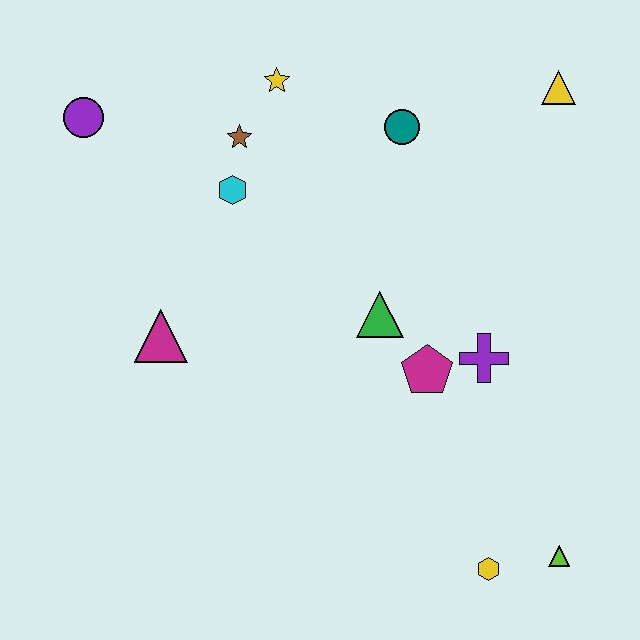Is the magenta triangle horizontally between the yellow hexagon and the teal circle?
No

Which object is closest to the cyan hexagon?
The brown star is closest to the cyan hexagon.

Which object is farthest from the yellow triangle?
The yellow hexagon is farthest from the yellow triangle.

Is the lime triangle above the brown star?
No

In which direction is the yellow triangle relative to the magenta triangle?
The yellow triangle is to the right of the magenta triangle.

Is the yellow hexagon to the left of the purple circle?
No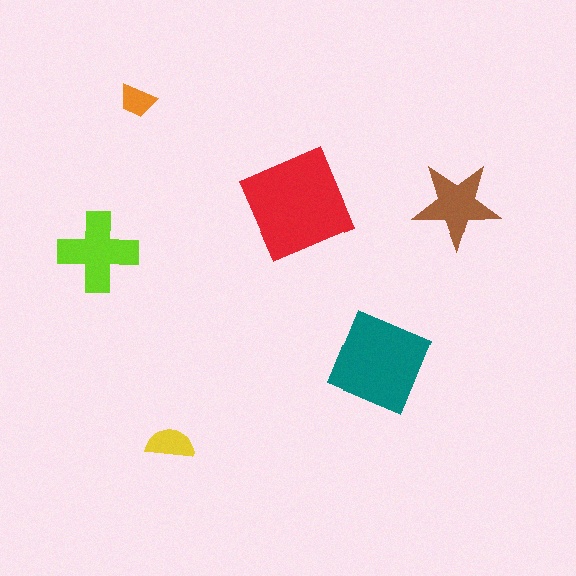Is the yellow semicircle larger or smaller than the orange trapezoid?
Larger.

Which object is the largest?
The red square.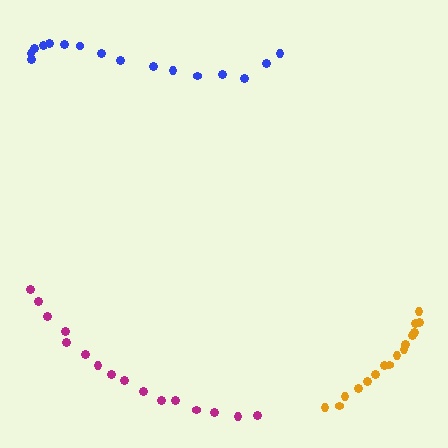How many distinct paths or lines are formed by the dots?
There are 3 distinct paths.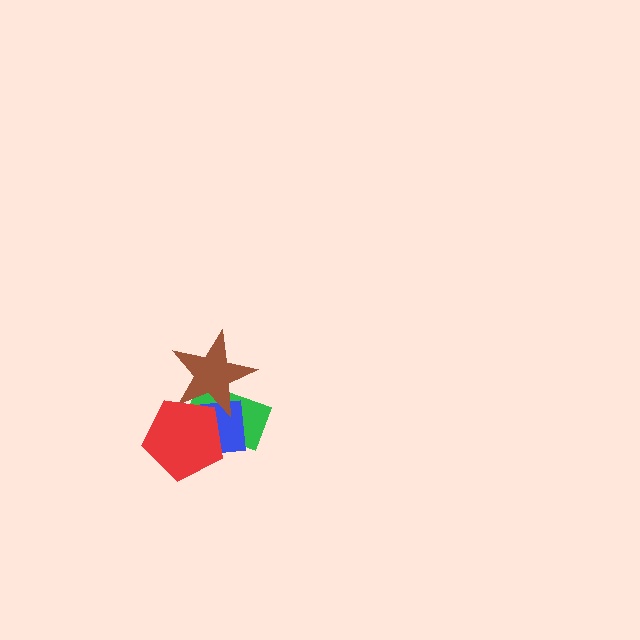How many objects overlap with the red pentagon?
3 objects overlap with the red pentagon.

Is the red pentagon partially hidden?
No, no other shape covers it.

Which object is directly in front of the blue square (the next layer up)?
The brown star is directly in front of the blue square.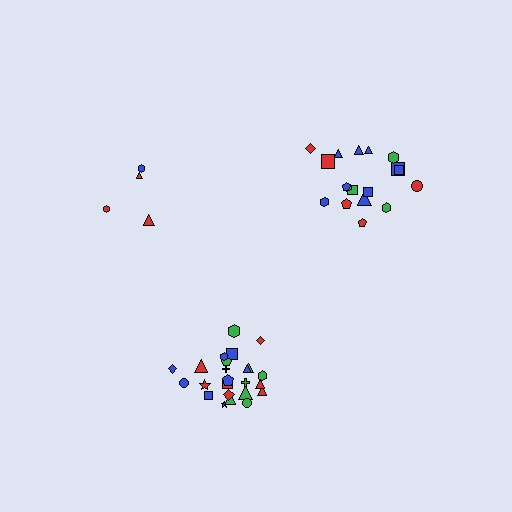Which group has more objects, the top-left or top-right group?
The top-right group.